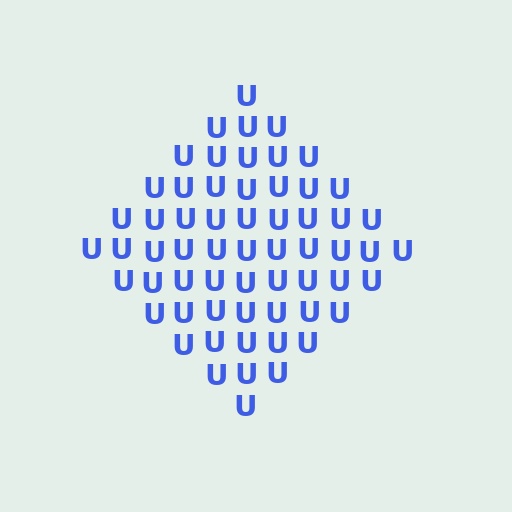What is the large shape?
The large shape is a diamond.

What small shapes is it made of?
It is made of small letter U's.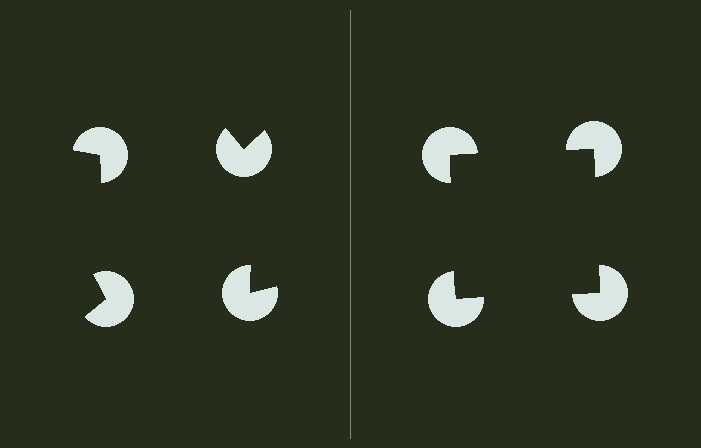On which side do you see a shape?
An illusory square appears on the right side. On the left side the wedge cuts are rotated, so no coherent shape forms.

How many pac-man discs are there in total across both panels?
8 — 4 on each side.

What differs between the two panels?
The pac-man discs are positioned identically on both sides; only the wedge orientations differ. On the right they align to a square; on the left they are misaligned.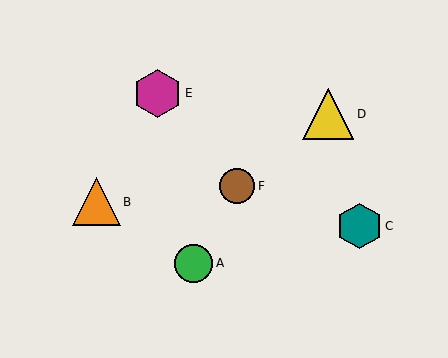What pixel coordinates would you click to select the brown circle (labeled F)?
Click at (237, 186) to select the brown circle F.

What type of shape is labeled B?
Shape B is an orange triangle.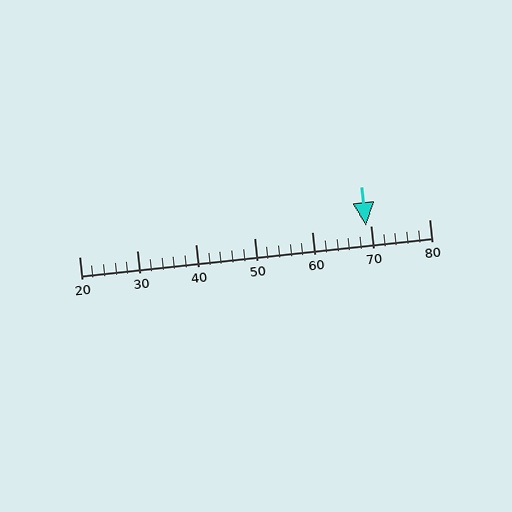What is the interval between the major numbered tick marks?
The major tick marks are spaced 10 units apart.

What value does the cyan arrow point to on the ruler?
The cyan arrow points to approximately 69.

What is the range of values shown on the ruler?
The ruler shows values from 20 to 80.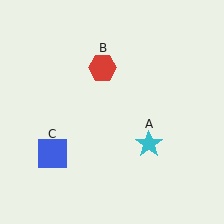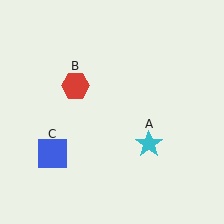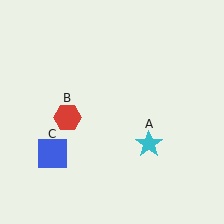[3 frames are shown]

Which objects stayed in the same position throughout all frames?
Cyan star (object A) and blue square (object C) remained stationary.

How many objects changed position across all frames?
1 object changed position: red hexagon (object B).